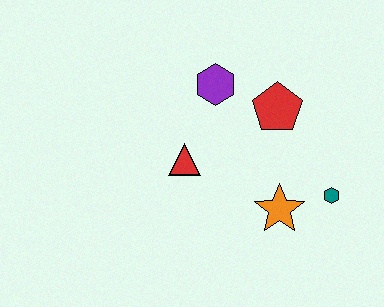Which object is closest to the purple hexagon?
The red pentagon is closest to the purple hexagon.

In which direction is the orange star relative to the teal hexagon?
The orange star is to the left of the teal hexagon.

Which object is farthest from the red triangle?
The teal hexagon is farthest from the red triangle.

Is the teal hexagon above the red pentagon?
No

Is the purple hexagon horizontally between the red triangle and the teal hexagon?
Yes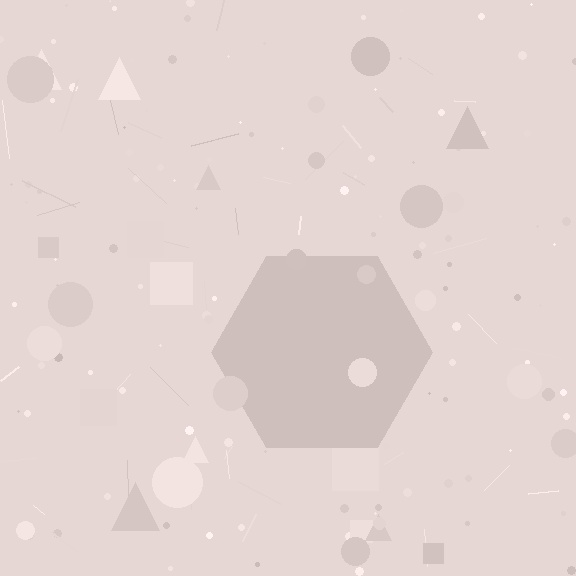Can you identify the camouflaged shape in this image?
The camouflaged shape is a hexagon.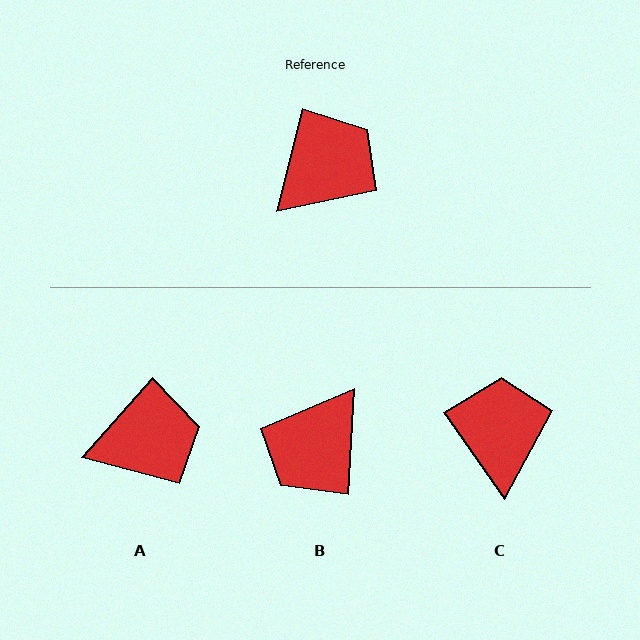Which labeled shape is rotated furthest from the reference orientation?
B, about 169 degrees away.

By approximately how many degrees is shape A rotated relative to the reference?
Approximately 27 degrees clockwise.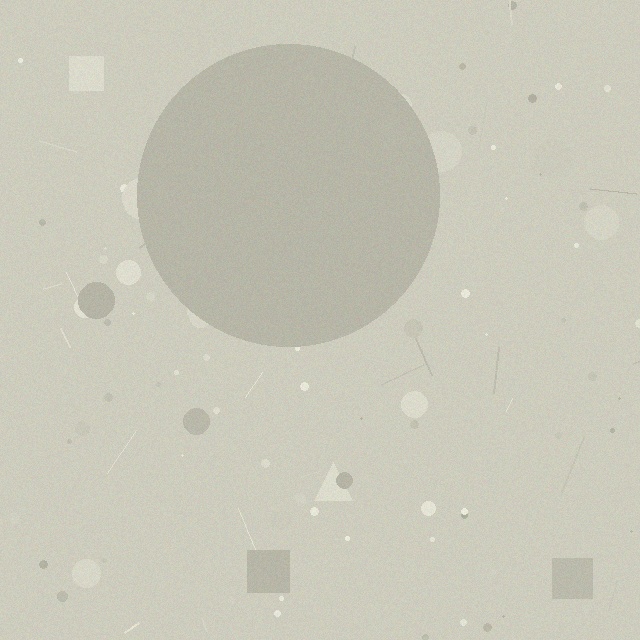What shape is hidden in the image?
A circle is hidden in the image.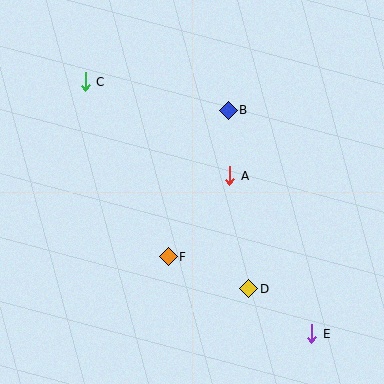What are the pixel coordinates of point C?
Point C is at (85, 82).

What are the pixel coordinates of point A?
Point A is at (230, 176).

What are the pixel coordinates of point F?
Point F is at (168, 257).